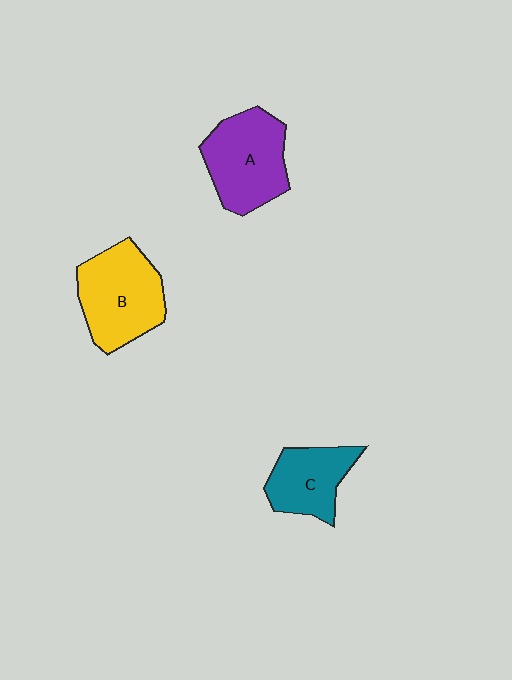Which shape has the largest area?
Shape B (yellow).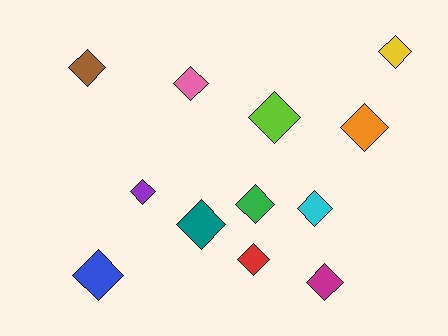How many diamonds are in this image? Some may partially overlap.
There are 12 diamonds.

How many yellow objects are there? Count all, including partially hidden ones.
There is 1 yellow object.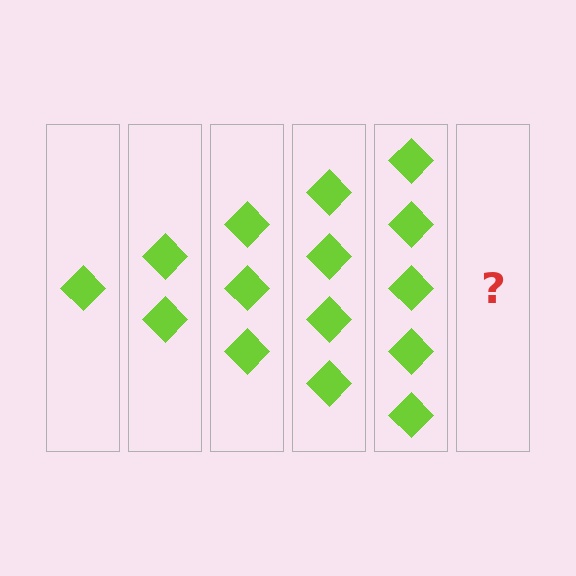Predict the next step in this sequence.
The next step is 6 diamonds.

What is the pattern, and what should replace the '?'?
The pattern is that each step adds one more diamond. The '?' should be 6 diamonds.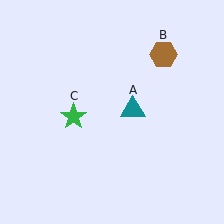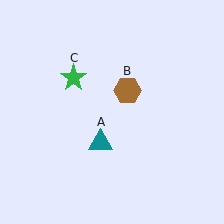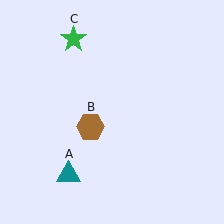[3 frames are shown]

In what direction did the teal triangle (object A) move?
The teal triangle (object A) moved down and to the left.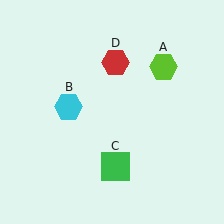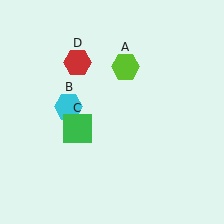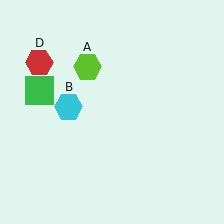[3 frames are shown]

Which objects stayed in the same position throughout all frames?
Cyan hexagon (object B) remained stationary.